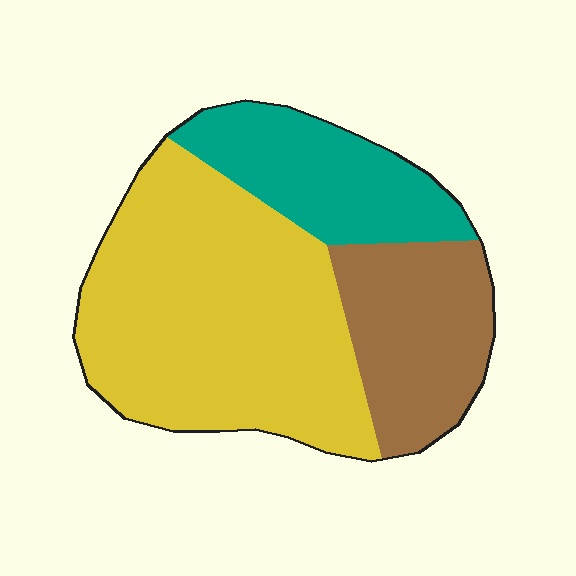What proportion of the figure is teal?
Teal takes up less than a quarter of the figure.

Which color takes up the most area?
Yellow, at roughly 55%.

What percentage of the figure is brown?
Brown takes up about one quarter (1/4) of the figure.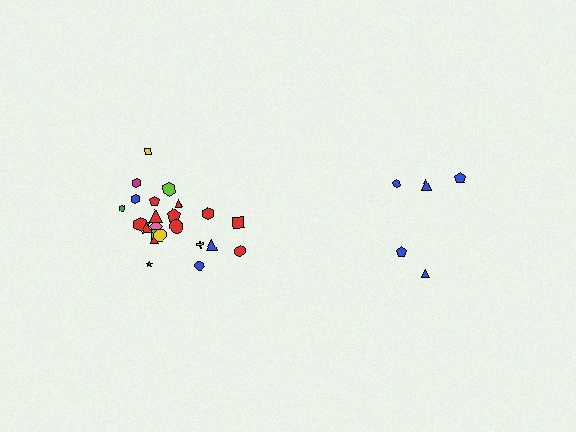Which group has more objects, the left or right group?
The left group.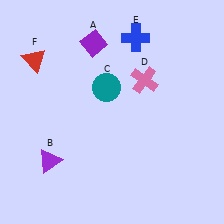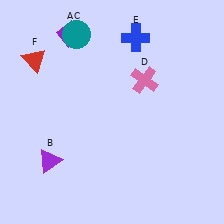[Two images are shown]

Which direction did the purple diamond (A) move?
The purple diamond (A) moved left.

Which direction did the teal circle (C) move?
The teal circle (C) moved up.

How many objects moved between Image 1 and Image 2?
2 objects moved between the two images.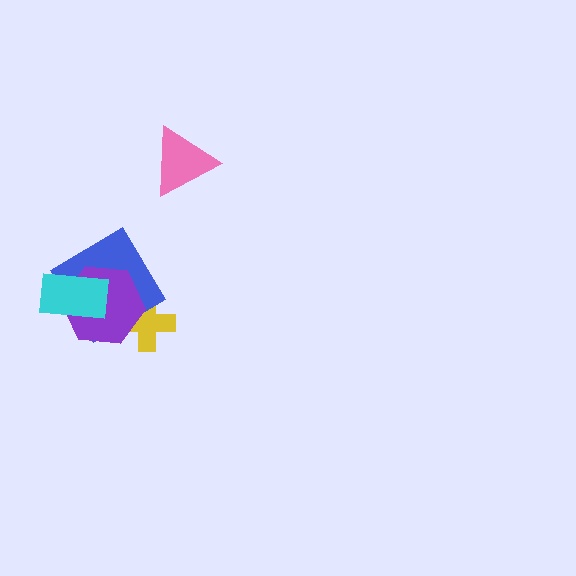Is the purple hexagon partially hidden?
Yes, it is partially covered by another shape.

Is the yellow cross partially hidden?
Yes, it is partially covered by another shape.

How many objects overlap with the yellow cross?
2 objects overlap with the yellow cross.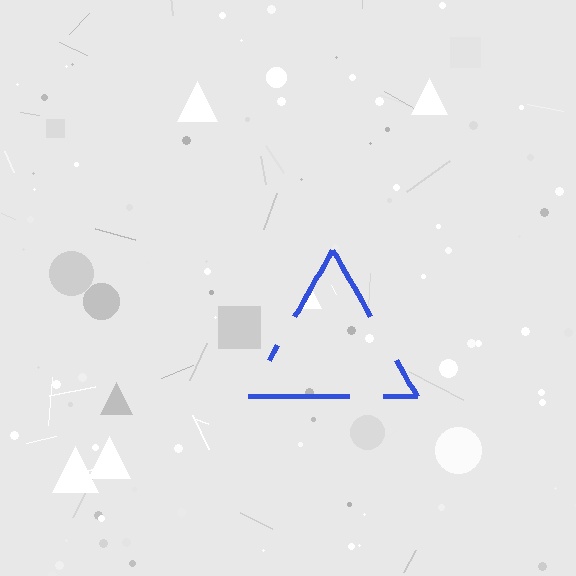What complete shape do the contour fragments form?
The contour fragments form a triangle.